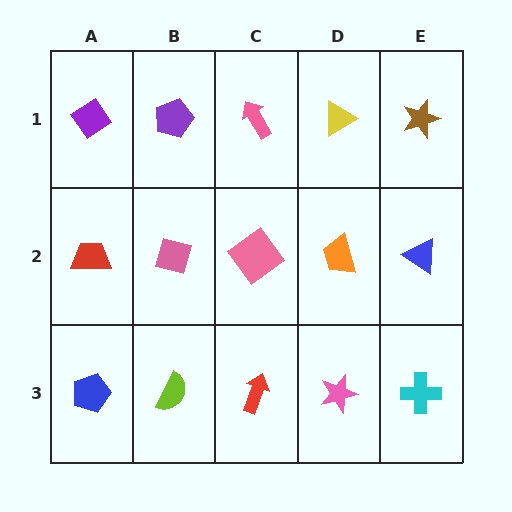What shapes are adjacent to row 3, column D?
An orange trapezoid (row 2, column D), a red arrow (row 3, column C), a cyan cross (row 3, column E).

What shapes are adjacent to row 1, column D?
An orange trapezoid (row 2, column D), a pink arrow (row 1, column C), a brown star (row 1, column E).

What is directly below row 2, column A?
A blue pentagon.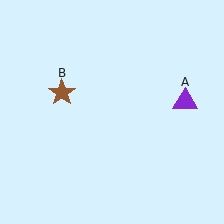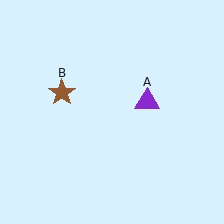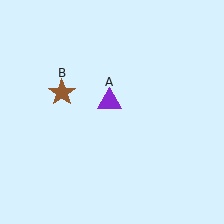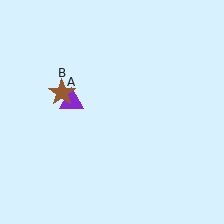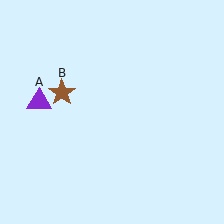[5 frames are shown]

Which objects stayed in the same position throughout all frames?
Brown star (object B) remained stationary.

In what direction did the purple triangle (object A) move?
The purple triangle (object A) moved left.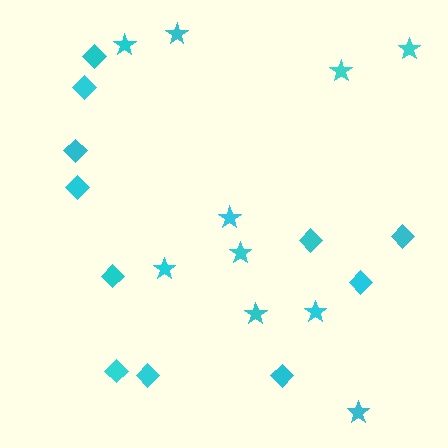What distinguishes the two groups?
There are 2 groups: one group of stars (10) and one group of diamonds (11).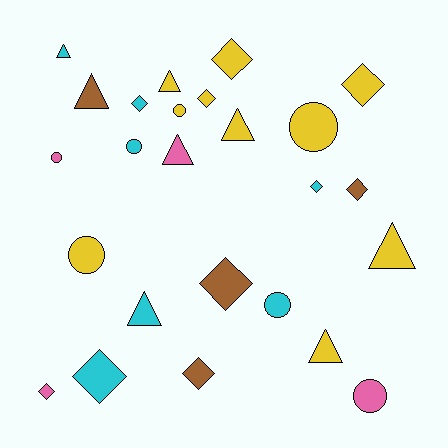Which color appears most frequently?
Yellow, with 10 objects.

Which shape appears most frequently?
Diamond, with 10 objects.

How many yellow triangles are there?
There are 4 yellow triangles.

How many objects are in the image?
There are 25 objects.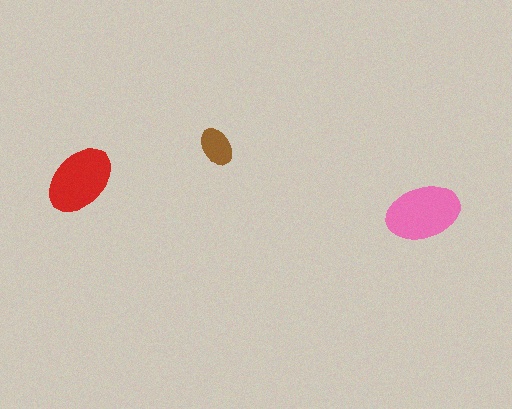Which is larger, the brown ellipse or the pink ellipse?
The pink one.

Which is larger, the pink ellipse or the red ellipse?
The pink one.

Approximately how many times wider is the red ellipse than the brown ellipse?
About 2 times wider.